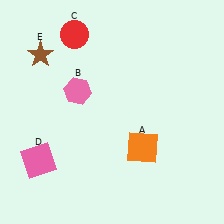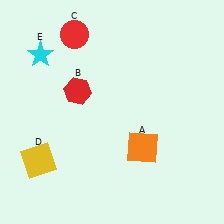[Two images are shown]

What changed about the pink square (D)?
In Image 1, D is pink. In Image 2, it changed to yellow.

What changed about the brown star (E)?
In Image 1, E is brown. In Image 2, it changed to cyan.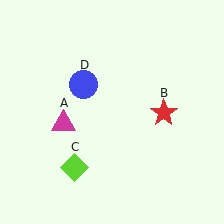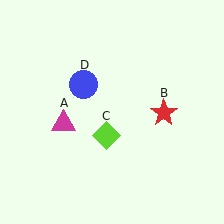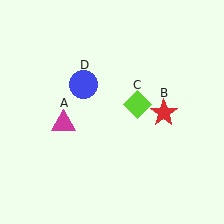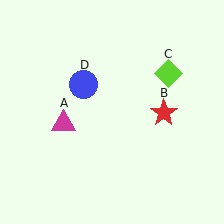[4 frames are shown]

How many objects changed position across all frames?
1 object changed position: lime diamond (object C).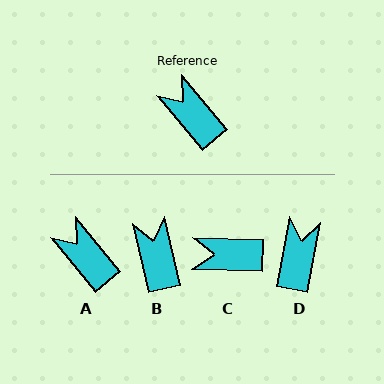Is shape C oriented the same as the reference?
No, it is off by about 49 degrees.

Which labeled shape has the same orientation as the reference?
A.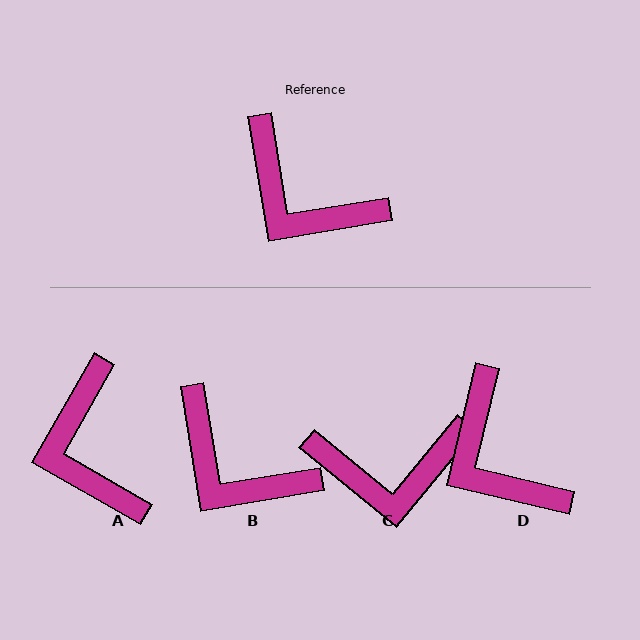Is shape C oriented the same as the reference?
No, it is off by about 41 degrees.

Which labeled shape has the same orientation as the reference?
B.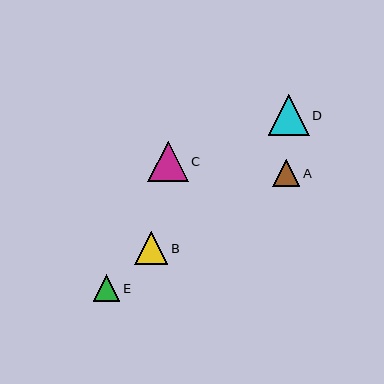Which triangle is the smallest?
Triangle E is the smallest with a size of approximately 26 pixels.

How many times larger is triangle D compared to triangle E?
Triangle D is approximately 1.6 times the size of triangle E.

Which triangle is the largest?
Triangle D is the largest with a size of approximately 41 pixels.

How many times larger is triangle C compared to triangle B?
Triangle C is approximately 1.2 times the size of triangle B.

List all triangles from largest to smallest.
From largest to smallest: D, C, B, A, E.